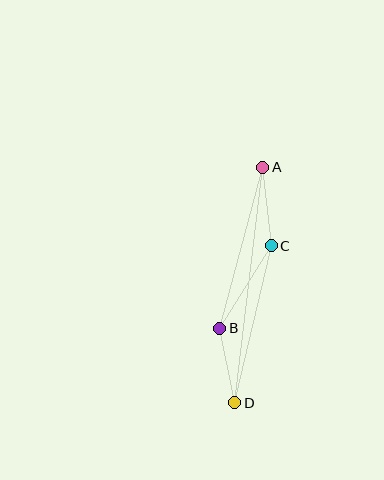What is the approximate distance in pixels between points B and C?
The distance between B and C is approximately 97 pixels.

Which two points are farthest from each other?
Points A and D are farthest from each other.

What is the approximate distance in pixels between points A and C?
The distance between A and C is approximately 79 pixels.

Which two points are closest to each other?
Points B and D are closest to each other.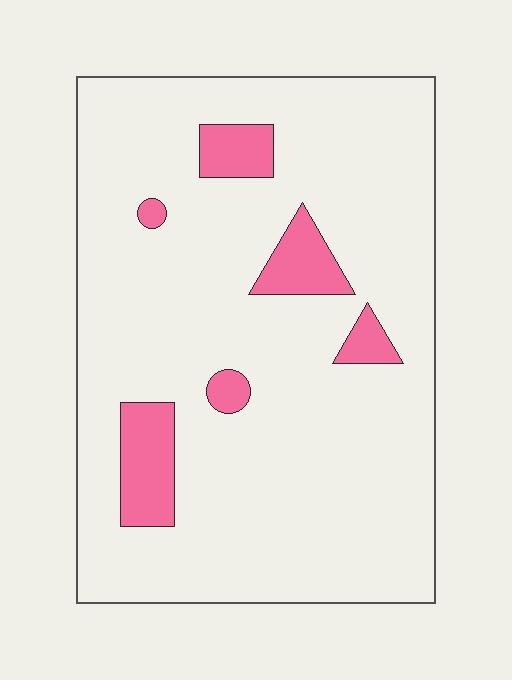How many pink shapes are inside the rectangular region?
6.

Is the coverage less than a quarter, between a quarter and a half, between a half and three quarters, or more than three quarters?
Less than a quarter.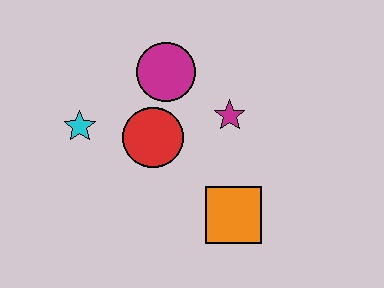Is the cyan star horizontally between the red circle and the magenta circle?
No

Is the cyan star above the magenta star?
No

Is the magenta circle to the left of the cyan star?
No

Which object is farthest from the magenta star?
The cyan star is farthest from the magenta star.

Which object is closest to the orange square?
The magenta star is closest to the orange square.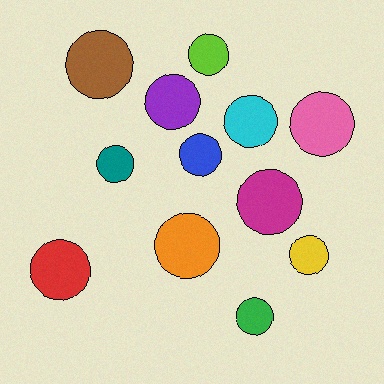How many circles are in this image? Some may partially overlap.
There are 12 circles.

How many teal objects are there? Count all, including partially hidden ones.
There is 1 teal object.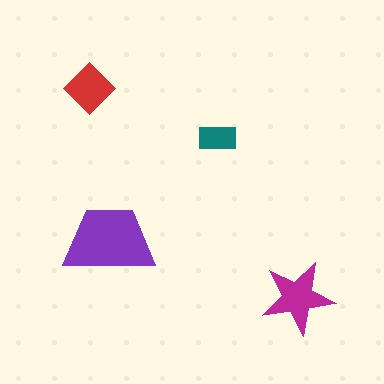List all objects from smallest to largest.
The teal rectangle, the red diamond, the magenta star, the purple trapezoid.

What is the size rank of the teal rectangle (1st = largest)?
4th.